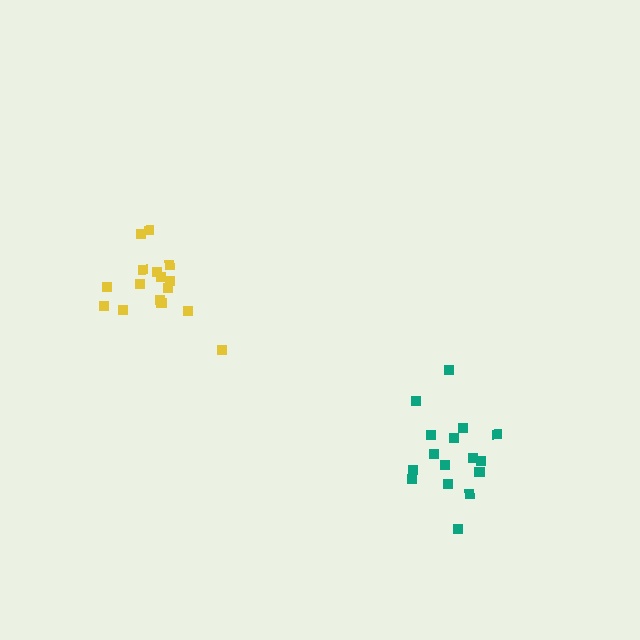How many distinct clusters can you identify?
There are 2 distinct clusters.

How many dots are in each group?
Group 1: 16 dots, Group 2: 16 dots (32 total).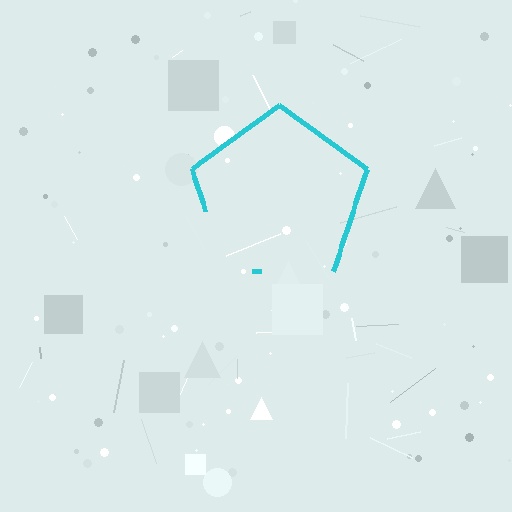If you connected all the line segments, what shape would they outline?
They would outline a pentagon.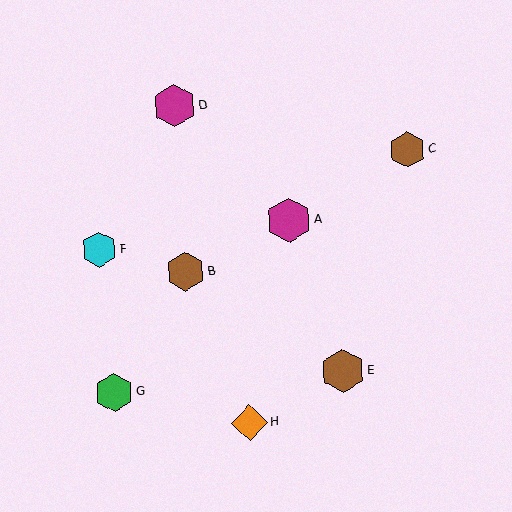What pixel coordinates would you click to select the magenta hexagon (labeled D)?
Click at (174, 106) to select the magenta hexagon D.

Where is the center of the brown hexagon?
The center of the brown hexagon is at (407, 150).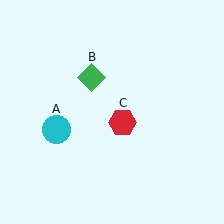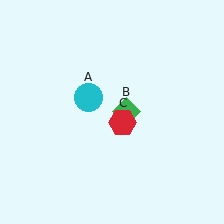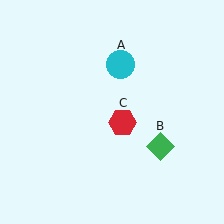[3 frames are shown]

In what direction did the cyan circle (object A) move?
The cyan circle (object A) moved up and to the right.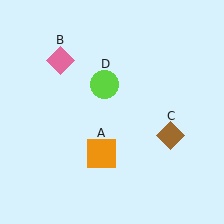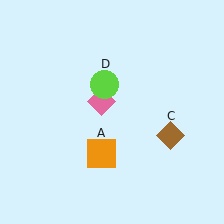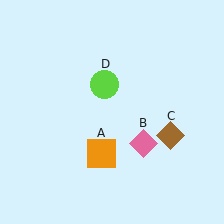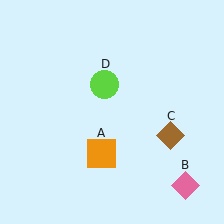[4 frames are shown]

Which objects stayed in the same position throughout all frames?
Orange square (object A) and brown diamond (object C) and lime circle (object D) remained stationary.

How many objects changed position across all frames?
1 object changed position: pink diamond (object B).